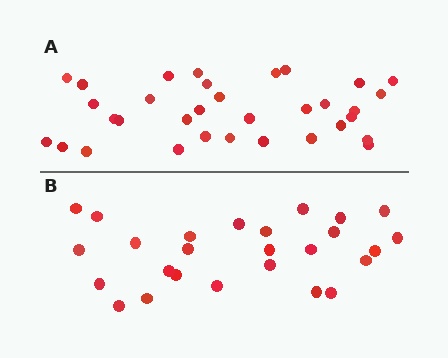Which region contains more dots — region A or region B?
Region A (the top region) has more dots.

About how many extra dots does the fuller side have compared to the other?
Region A has roughly 8 or so more dots than region B.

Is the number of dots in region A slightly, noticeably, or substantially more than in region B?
Region A has noticeably more, but not dramatically so. The ratio is roughly 1.3 to 1.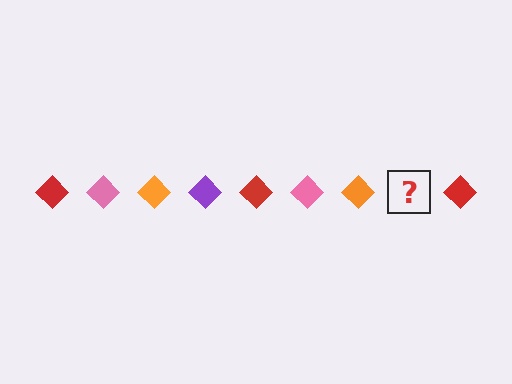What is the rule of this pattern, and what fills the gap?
The rule is that the pattern cycles through red, pink, orange, purple diamonds. The gap should be filled with a purple diamond.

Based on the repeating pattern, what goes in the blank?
The blank should be a purple diamond.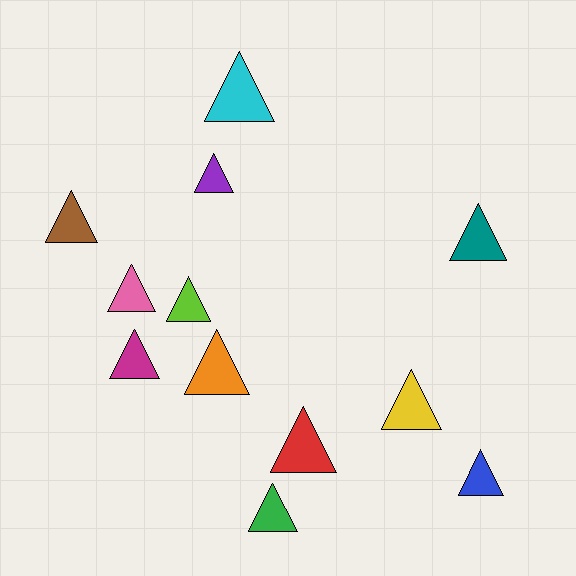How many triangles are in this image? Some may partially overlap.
There are 12 triangles.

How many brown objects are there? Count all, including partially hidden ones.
There is 1 brown object.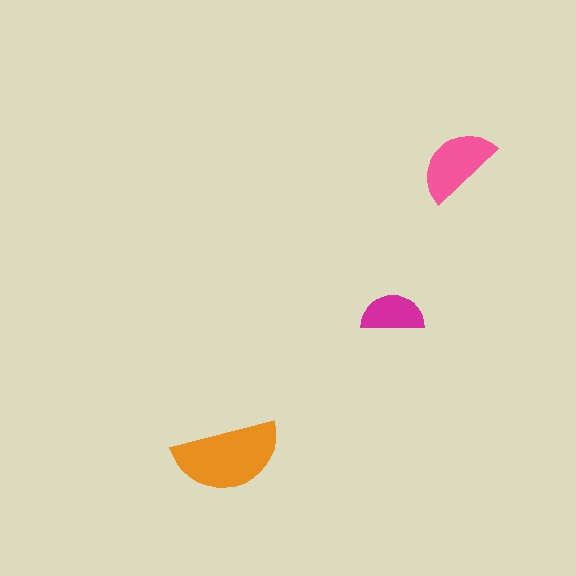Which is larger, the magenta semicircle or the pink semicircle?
The pink one.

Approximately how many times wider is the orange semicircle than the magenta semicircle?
About 1.5 times wider.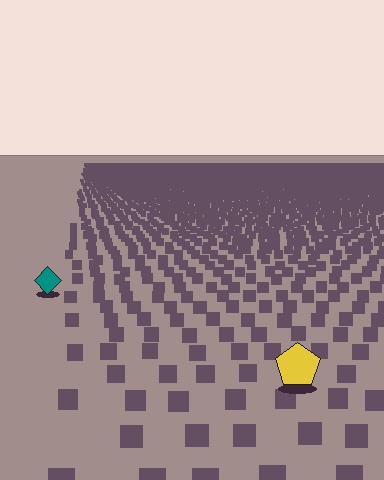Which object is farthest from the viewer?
The teal diamond is farthest from the viewer. It appears smaller and the ground texture around it is denser.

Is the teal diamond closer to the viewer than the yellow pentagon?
No. The yellow pentagon is closer — you can tell from the texture gradient: the ground texture is coarser near it.